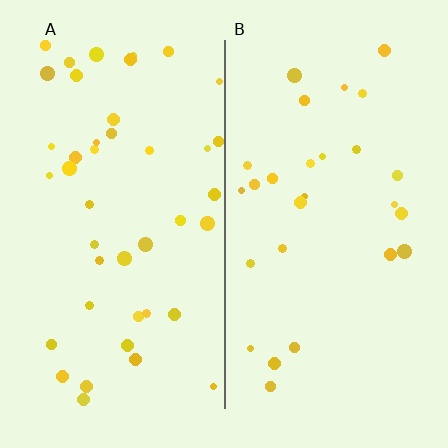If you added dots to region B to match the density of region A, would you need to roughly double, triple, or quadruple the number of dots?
Approximately double.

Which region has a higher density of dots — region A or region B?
A (the left).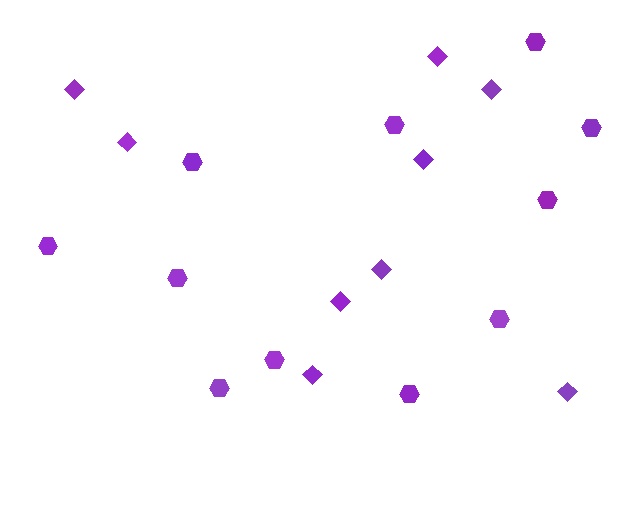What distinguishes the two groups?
There are 2 groups: one group of hexagons (11) and one group of diamonds (9).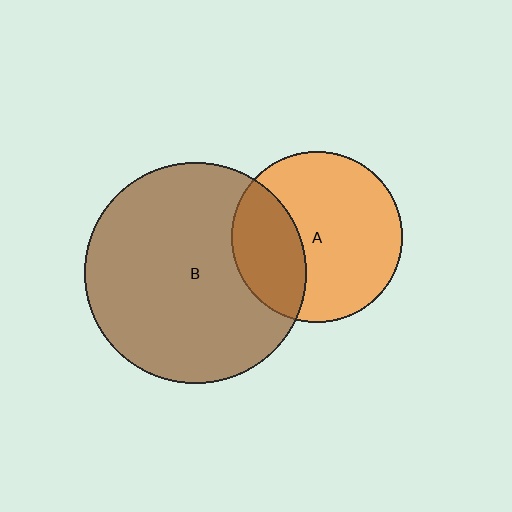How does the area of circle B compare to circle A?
Approximately 1.7 times.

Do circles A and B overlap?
Yes.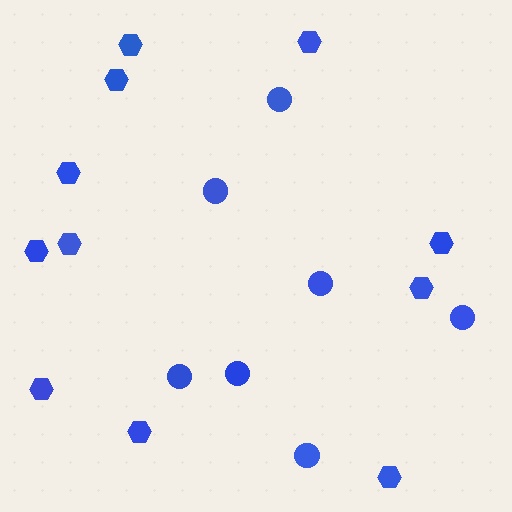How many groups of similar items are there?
There are 2 groups: one group of hexagons (11) and one group of circles (7).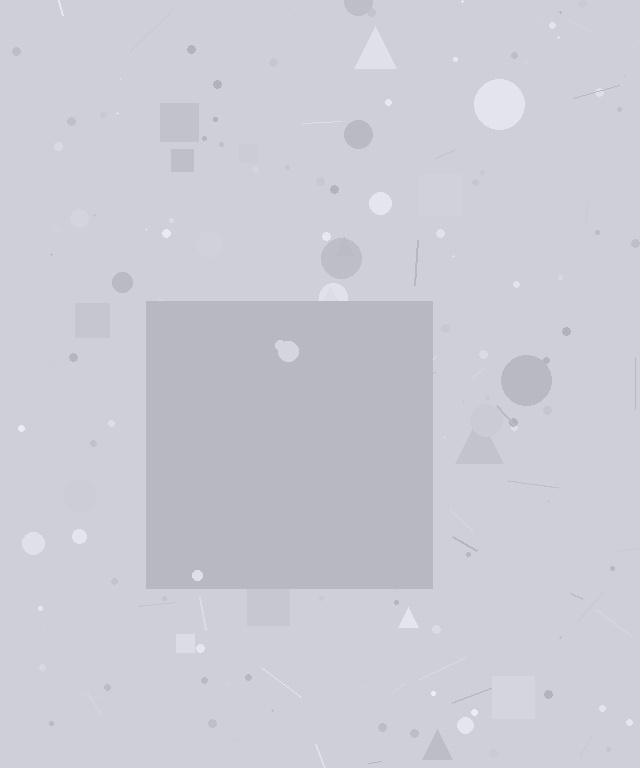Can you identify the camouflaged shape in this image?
The camouflaged shape is a square.